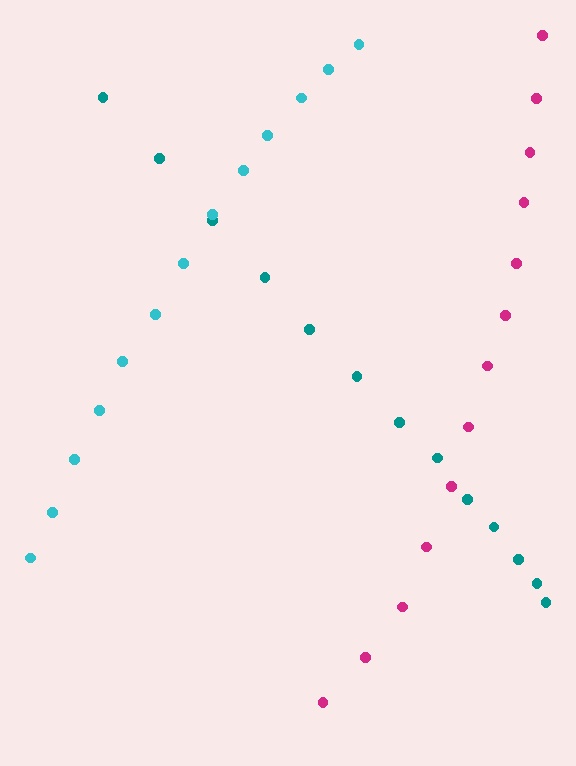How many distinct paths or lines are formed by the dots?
There are 3 distinct paths.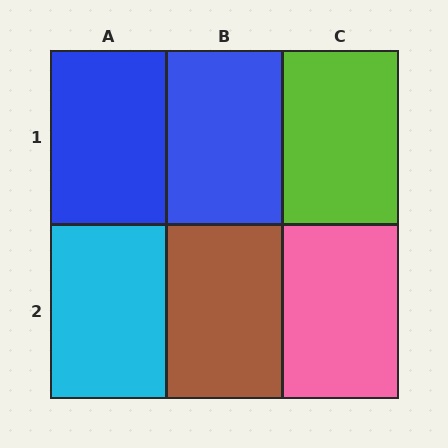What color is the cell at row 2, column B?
Brown.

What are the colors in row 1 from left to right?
Blue, blue, lime.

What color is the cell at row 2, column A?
Cyan.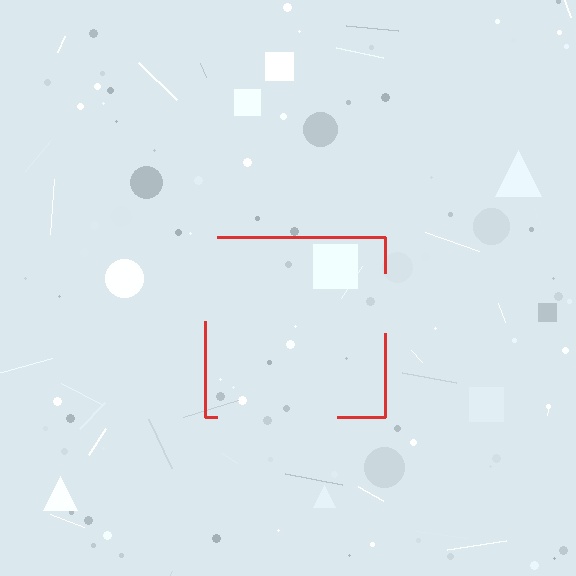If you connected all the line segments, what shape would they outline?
They would outline a square.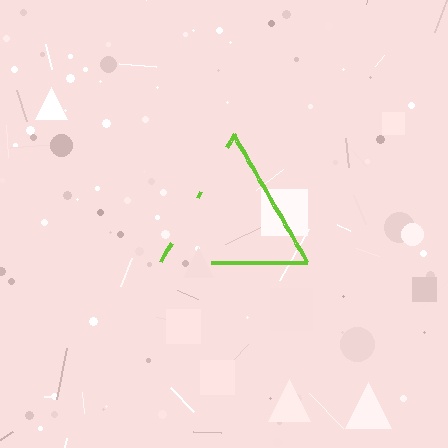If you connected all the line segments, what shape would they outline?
They would outline a triangle.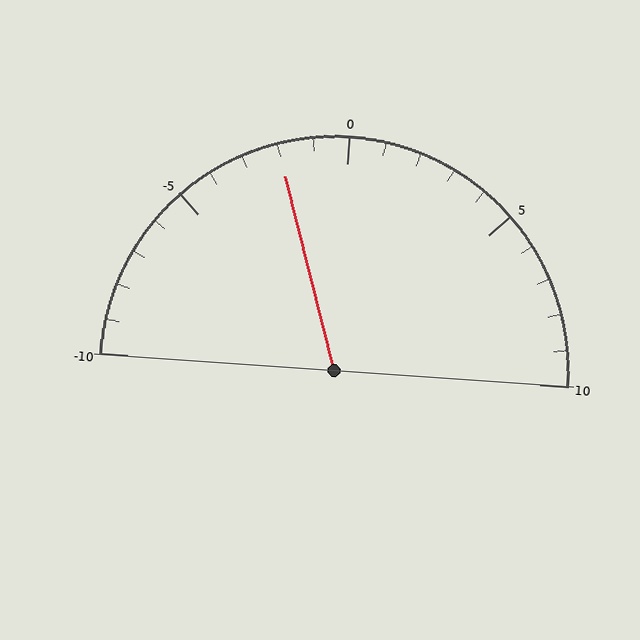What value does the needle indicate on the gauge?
The needle indicates approximately -2.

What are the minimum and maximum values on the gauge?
The gauge ranges from -10 to 10.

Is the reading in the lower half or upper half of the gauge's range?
The reading is in the lower half of the range (-10 to 10).